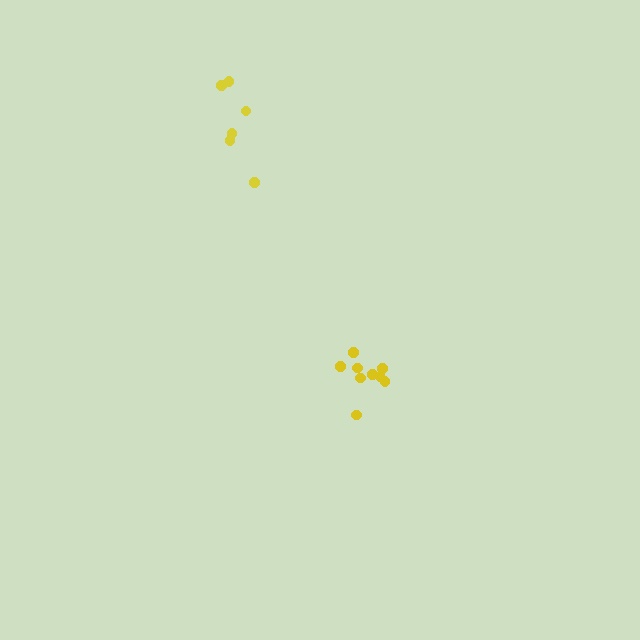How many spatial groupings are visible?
There are 2 spatial groupings.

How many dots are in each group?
Group 1: 9 dots, Group 2: 6 dots (15 total).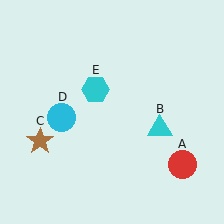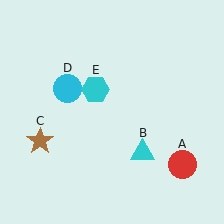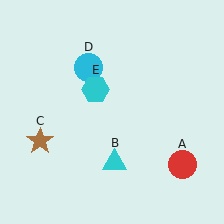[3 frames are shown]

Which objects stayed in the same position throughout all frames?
Red circle (object A) and brown star (object C) and cyan hexagon (object E) remained stationary.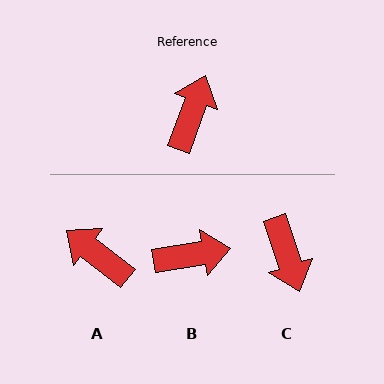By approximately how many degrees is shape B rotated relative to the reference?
Approximately 61 degrees clockwise.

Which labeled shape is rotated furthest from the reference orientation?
C, about 141 degrees away.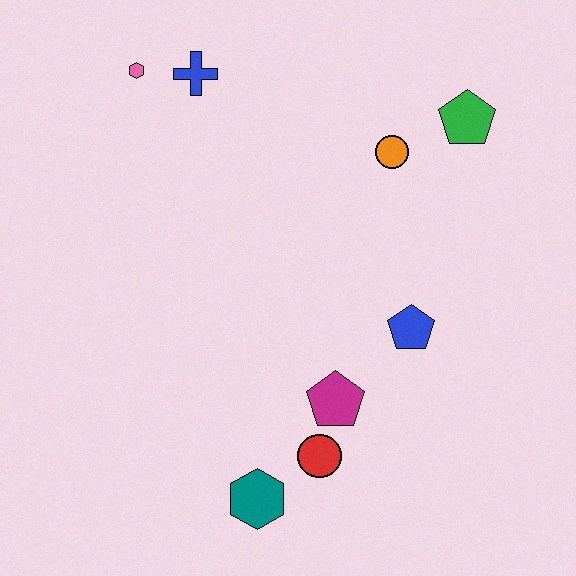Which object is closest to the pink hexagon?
The blue cross is closest to the pink hexagon.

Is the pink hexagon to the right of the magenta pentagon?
No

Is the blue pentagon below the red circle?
No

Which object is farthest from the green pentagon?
The teal hexagon is farthest from the green pentagon.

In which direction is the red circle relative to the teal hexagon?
The red circle is to the right of the teal hexagon.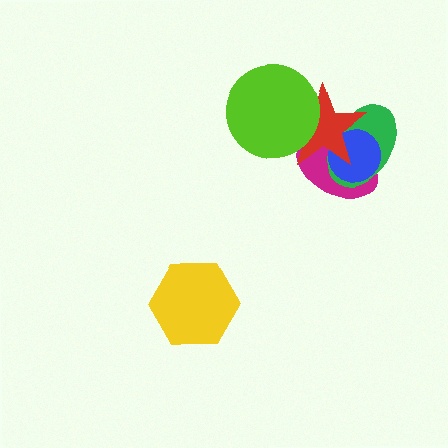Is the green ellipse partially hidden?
Yes, it is partially covered by another shape.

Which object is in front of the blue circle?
The red star is in front of the blue circle.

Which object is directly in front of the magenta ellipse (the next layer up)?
The green ellipse is directly in front of the magenta ellipse.